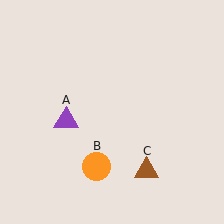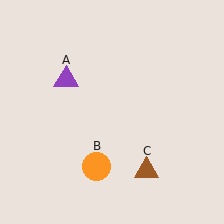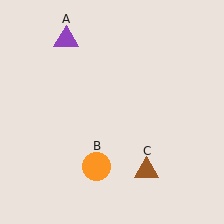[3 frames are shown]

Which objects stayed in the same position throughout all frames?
Orange circle (object B) and brown triangle (object C) remained stationary.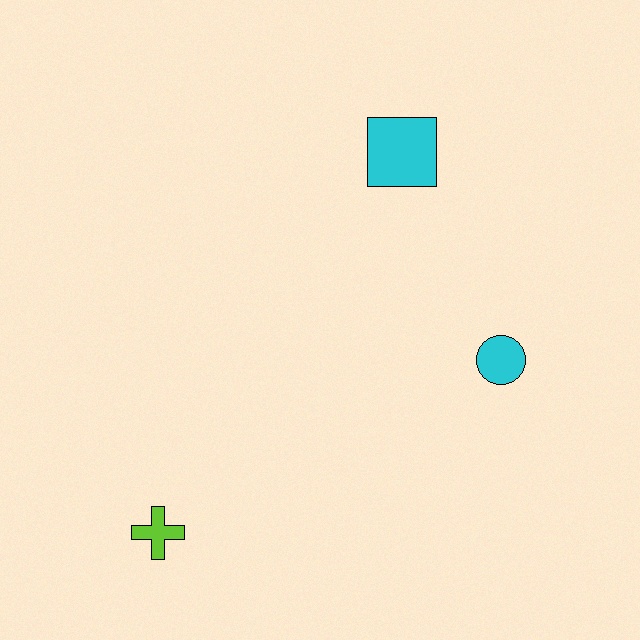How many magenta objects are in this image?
There are no magenta objects.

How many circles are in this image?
There is 1 circle.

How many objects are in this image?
There are 3 objects.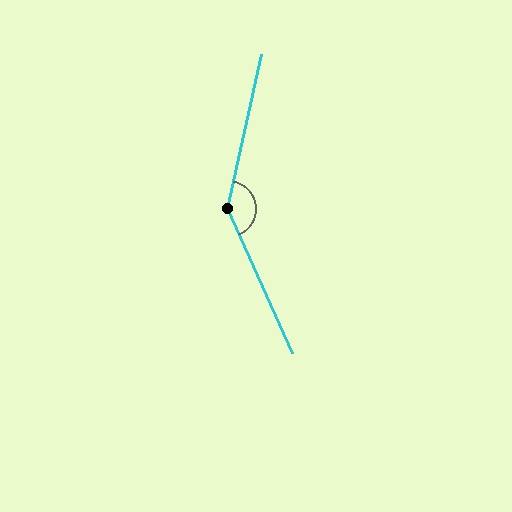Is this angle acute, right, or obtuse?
It is obtuse.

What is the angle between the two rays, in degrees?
Approximately 143 degrees.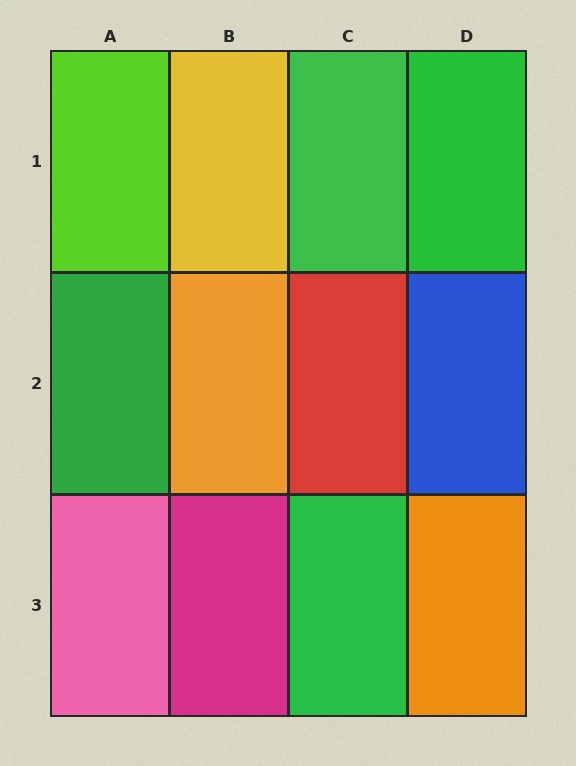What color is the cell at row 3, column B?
Magenta.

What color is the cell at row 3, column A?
Pink.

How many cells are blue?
1 cell is blue.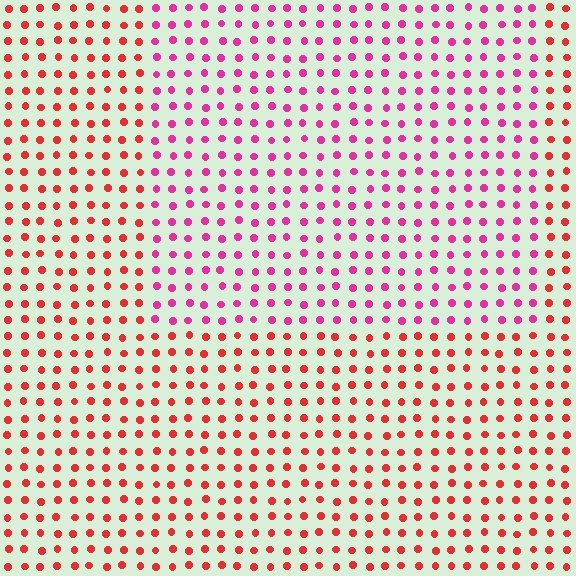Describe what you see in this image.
The image is filled with small red elements in a uniform arrangement. A rectangle-shaped region is visible where the elements are tinted to a slightly different hue, forming a subtle color boundary.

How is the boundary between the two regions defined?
The boundary is defined purely by a slight shift in hue (about 37 degrees). Spacing, size, and orientation are identical on both sides.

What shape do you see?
I see a rectangle.